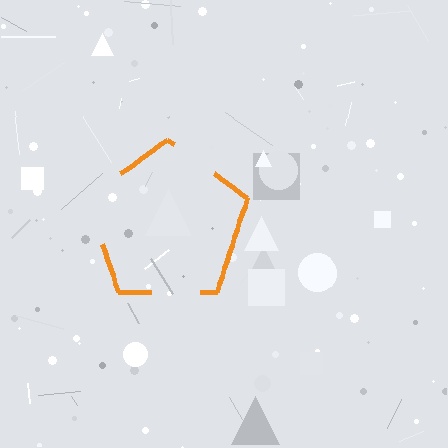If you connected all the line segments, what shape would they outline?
They would outline a pentagon.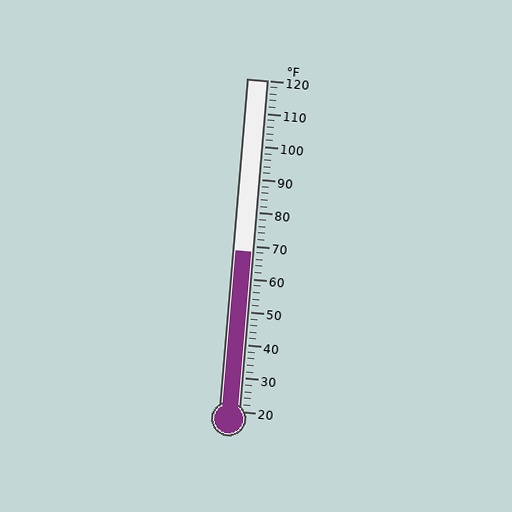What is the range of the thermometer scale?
The thermometer scale ranges from 20°F to 120°F.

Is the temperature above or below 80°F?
The temperature is below 80°F.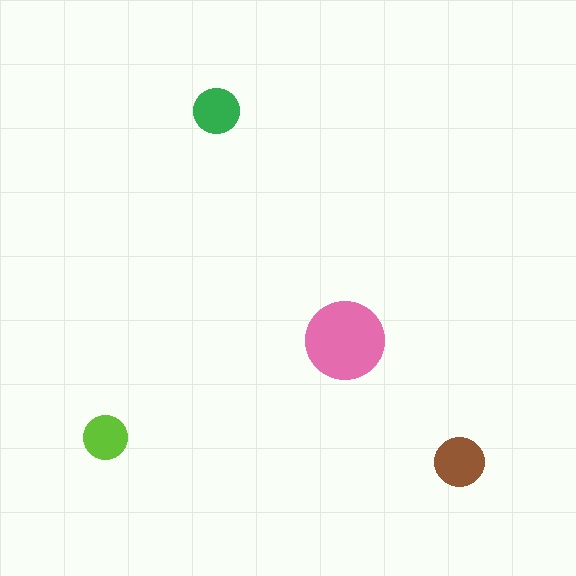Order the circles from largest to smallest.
the pink one, the brown one, the green one, the lime one.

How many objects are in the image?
There are 4 objects in the image.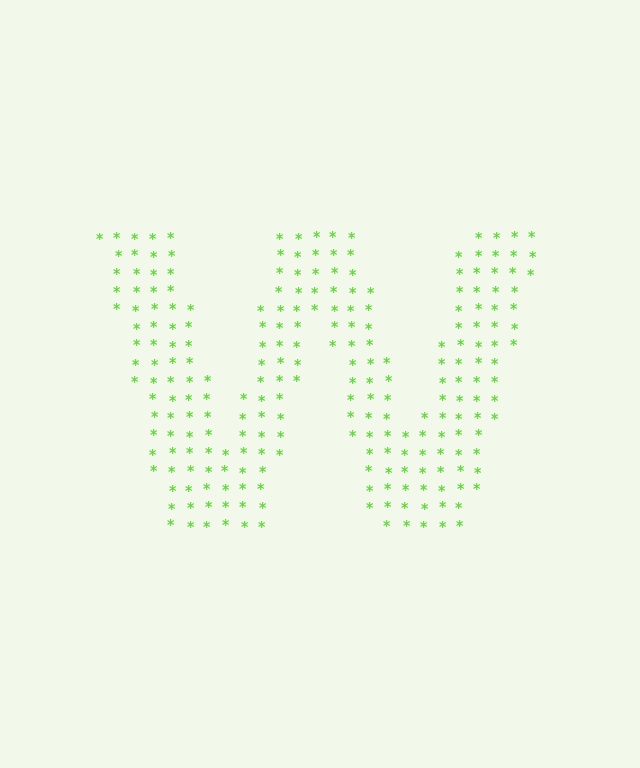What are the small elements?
The small elements are asterisks.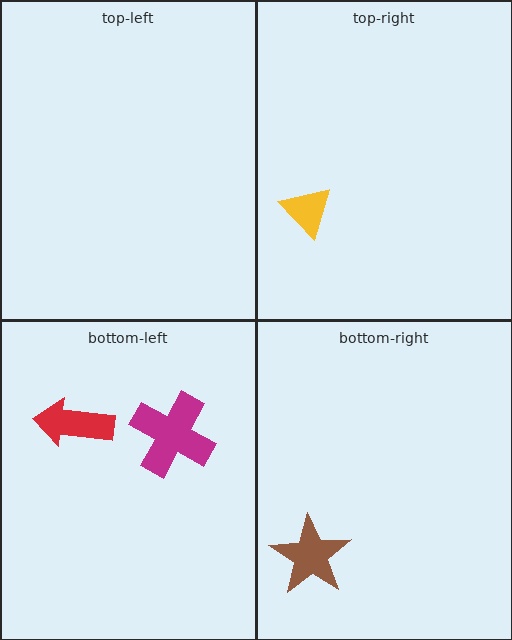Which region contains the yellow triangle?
The top-right region.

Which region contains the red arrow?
The bottom-left region.